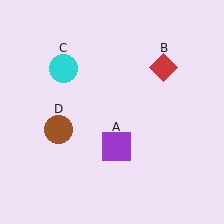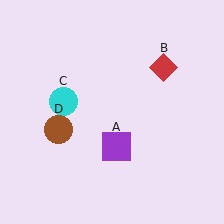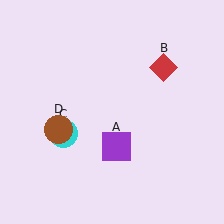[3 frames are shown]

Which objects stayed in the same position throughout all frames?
Purple square (object A) and red diamond (object B) and brown circle (object D) remained stationary.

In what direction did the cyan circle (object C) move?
The cyan circle (object C) moved down.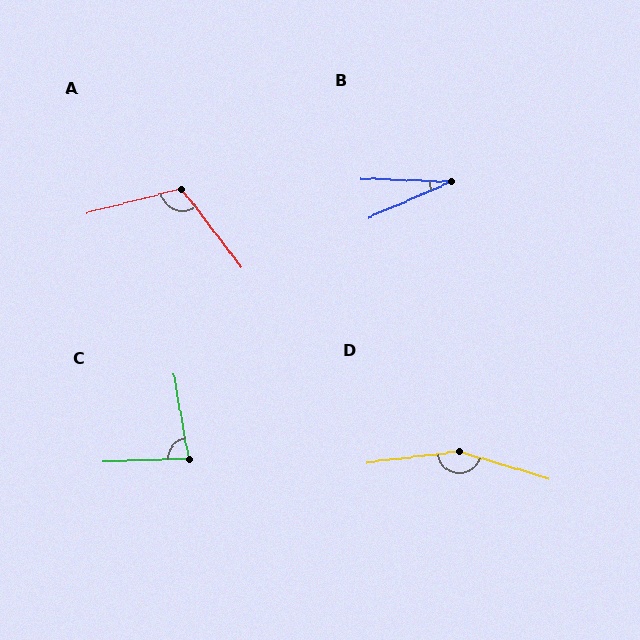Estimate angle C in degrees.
Approximately 82 degrees.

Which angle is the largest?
D, at approximately 156 degrees.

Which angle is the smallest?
B, at approximately 25 degrees.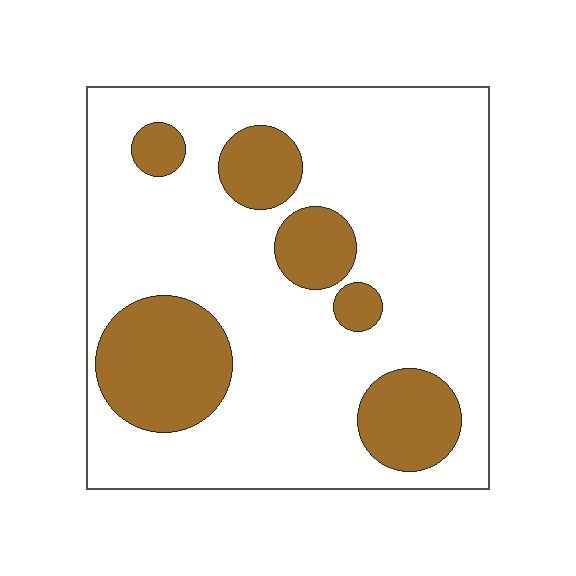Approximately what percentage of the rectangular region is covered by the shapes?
Approximately 25%.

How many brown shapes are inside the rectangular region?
6.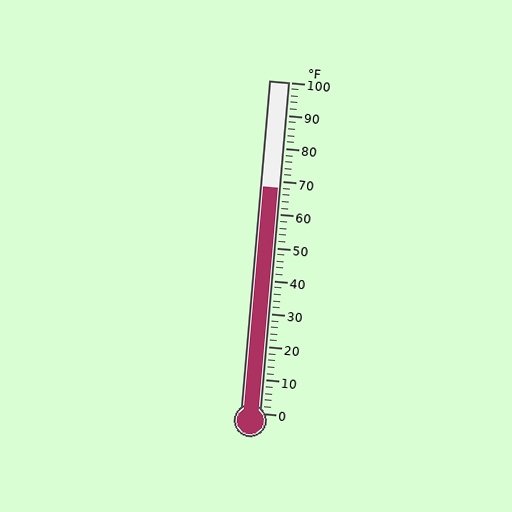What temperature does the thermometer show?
The thermometer shows approximately 68°F.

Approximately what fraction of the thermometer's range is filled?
The thermometer is filled to approximately 70% of its range.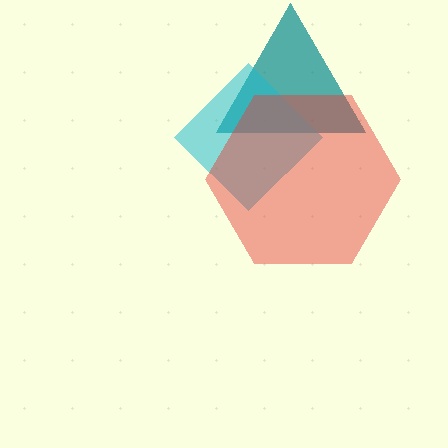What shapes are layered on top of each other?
The layered shapes are: a teal triangle, a cyan diamond, a red hexagon.